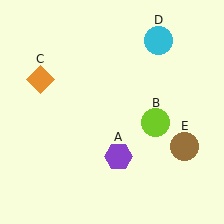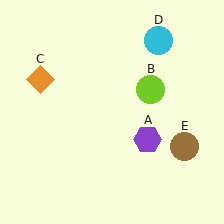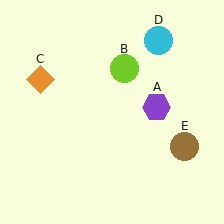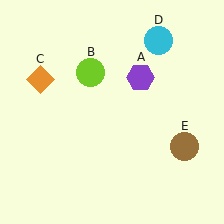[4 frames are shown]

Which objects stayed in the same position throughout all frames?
Orange diamond (object C) and cyan circle (object D) and brown circle (object E) remained stationary.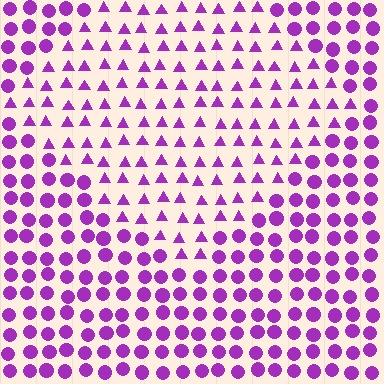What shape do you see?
I see a diamond.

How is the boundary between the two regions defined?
The boundary is defined by a change in element shape: triangles inside vs. circles outside. All elements share the same color and spacing.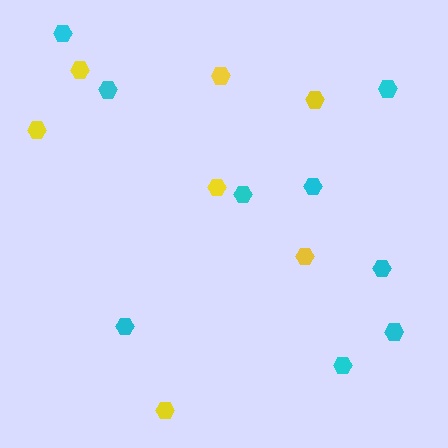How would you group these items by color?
There are 2 groups: one group of yellow hexagons (7) and one group of cyan hexagons (9).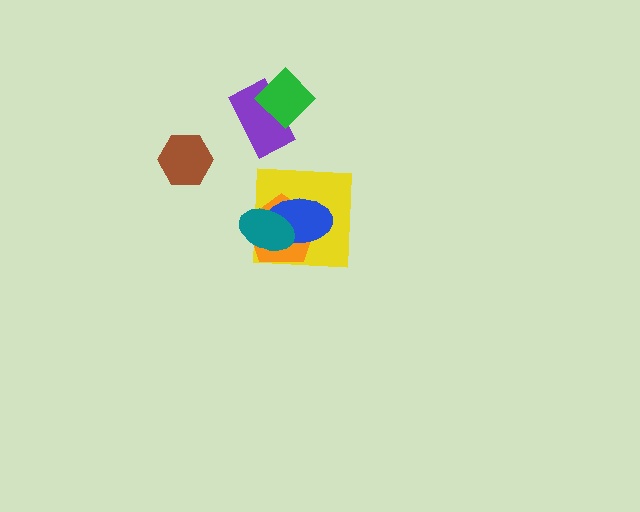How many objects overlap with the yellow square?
3 objects overlap with the yellow square.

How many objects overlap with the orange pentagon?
3 objects overlap with the orange pentagon.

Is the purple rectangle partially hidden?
Yes, it is partially covered by another shape.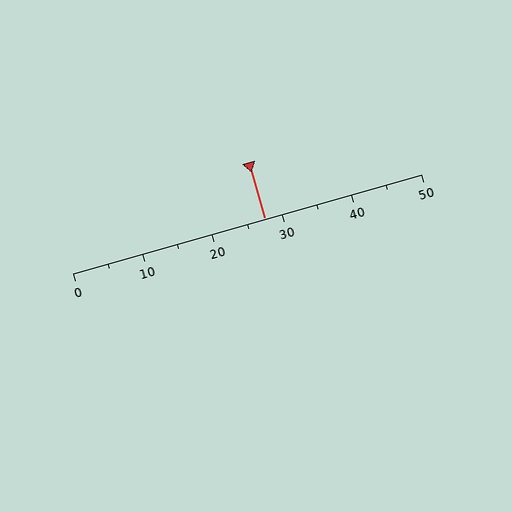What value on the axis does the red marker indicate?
The marker indicates approximately 27.5.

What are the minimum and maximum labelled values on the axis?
The axis runs from 0 to 50.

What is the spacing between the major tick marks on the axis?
The major ticks are spaced 10 apart.